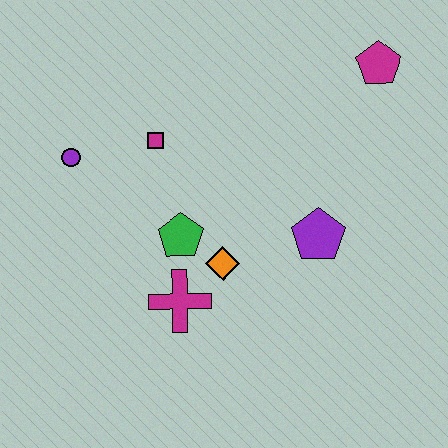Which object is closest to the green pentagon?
The orange diamond is closest to the green pentagon.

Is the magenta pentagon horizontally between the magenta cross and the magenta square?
No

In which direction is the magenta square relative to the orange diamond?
The magenta square is above the orange diamond.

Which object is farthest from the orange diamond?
The magenta pentagon is farthest from the orange diamond.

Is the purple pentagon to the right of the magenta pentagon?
No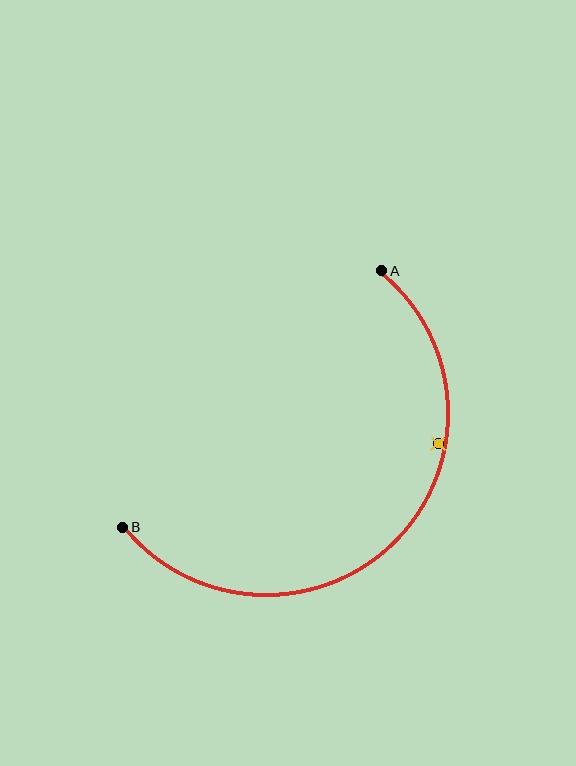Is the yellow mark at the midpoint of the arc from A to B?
No — the yellow mark does not lie on the arc at all. It sits slightly inside the curve.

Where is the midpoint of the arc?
The arc midpoint is the point on the curve farthest from the straight line joining A and B. It sits below and to the right of that line.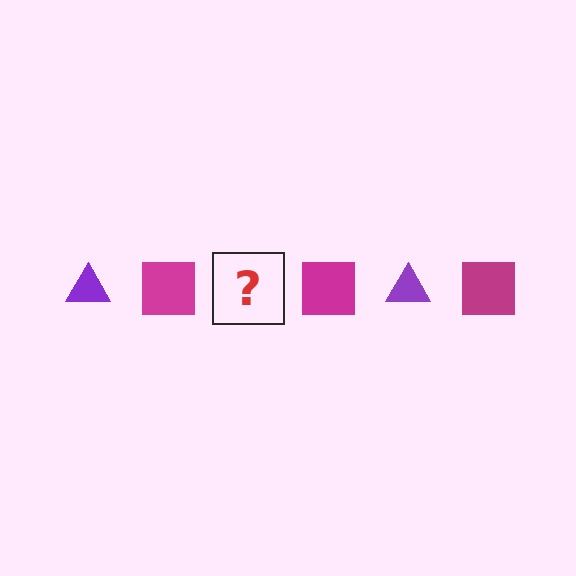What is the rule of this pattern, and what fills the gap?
The rule is that the pattern alternates between purple triangle and magenta square. The gap should be filled with a purple triangle.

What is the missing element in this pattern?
The missing element is a purple triangle.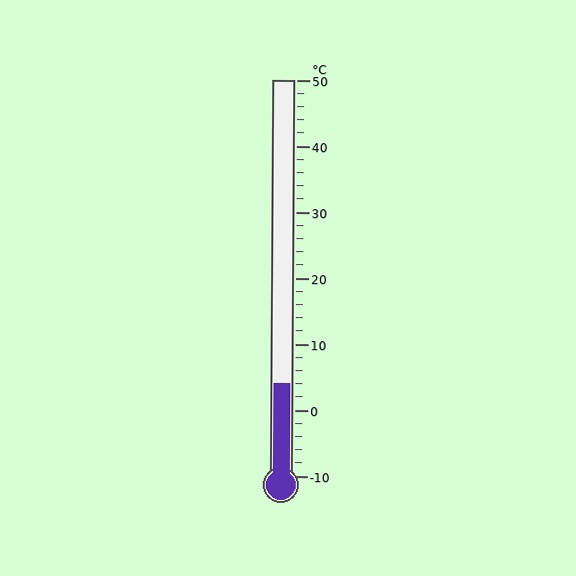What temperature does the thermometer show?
The thermometer shows approximately 4°C.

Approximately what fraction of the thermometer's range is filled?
The thermometer is filled to approximately 25% of its range.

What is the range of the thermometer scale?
The thermometer scale ranges from -10°C to 50°C.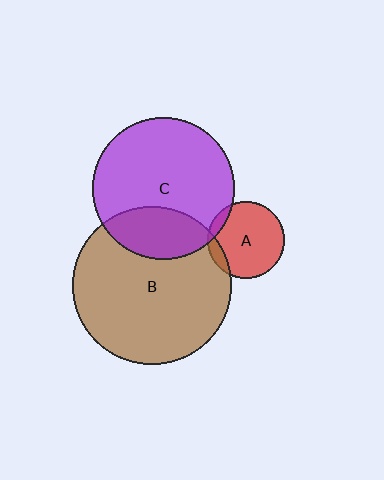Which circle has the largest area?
Circle B (brown).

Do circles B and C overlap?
Yes.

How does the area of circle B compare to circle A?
Approximately 4.3 times.